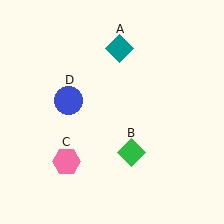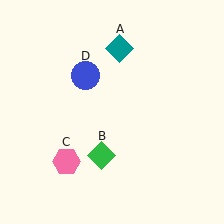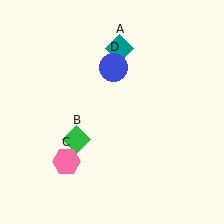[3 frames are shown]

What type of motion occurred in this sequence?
The green diamond (object B), blue circle (object D) rotated clockwise around the center of the scene.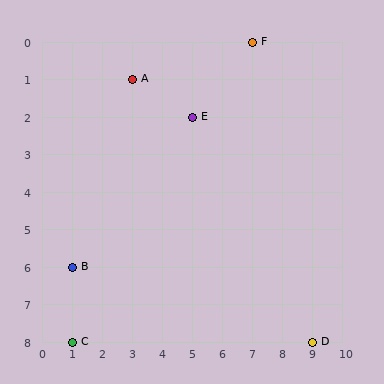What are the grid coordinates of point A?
Point A is at grid coordinates (3, 1).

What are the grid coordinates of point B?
Point B is at grid coordinates (1, 6).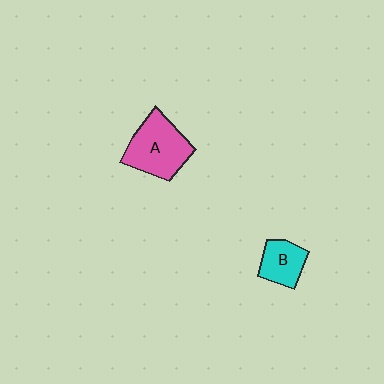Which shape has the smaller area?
Shape B (cyan).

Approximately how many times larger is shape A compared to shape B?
Approximately 1.8 times.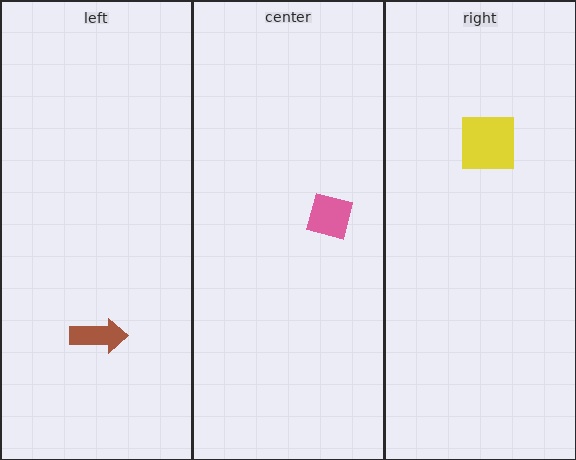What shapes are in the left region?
The brown arrow.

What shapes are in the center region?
The pink square.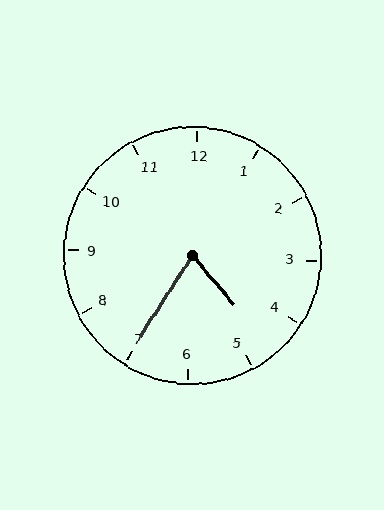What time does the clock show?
4:35.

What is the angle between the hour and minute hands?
Approximately 72 degrees.